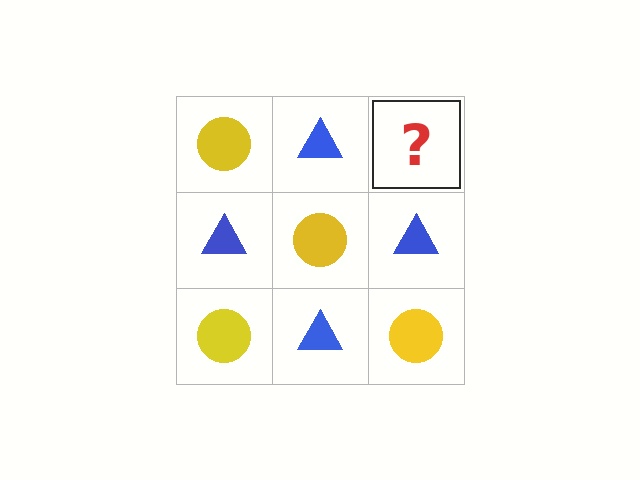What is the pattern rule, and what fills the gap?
The rule is that it alternates yellow circle and blue triangle in a checkerboard pattern. The gap should be filled with a yellow circle.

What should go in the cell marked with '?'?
The missing cell should contain a yellow circle.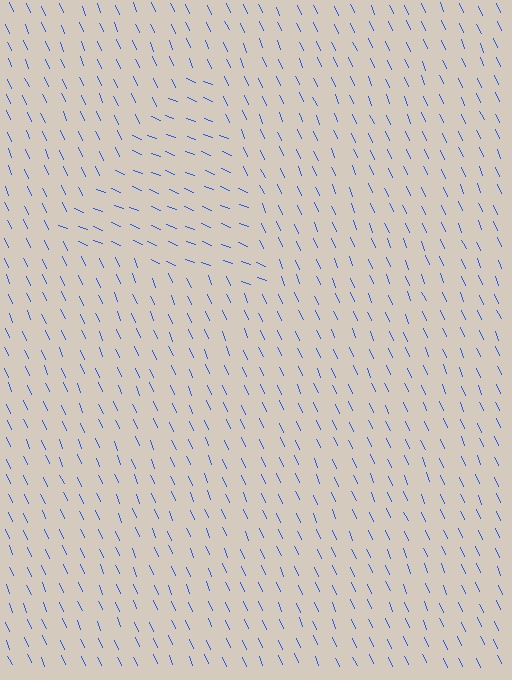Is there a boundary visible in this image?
Yes, there is a texture boundary formed by a change in line orientation.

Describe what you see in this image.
The image is filled with small blue line segments. A triangle region in the image has lines oriented differently from the surrounding lines, creating a visible texture boundary.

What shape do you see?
I see a triangle.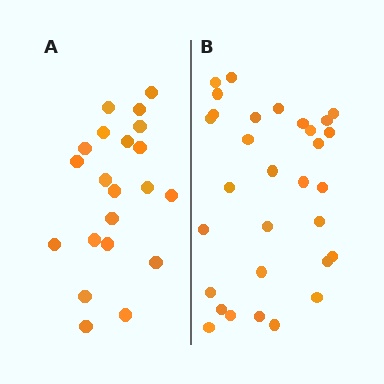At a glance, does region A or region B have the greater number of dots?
Region B (the right region) has more dots.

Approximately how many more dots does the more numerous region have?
Region B has roughly 10 or so more dots than region A.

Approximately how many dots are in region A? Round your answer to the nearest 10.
About 20 dots. (The exact count is 21, which rounds to 20.)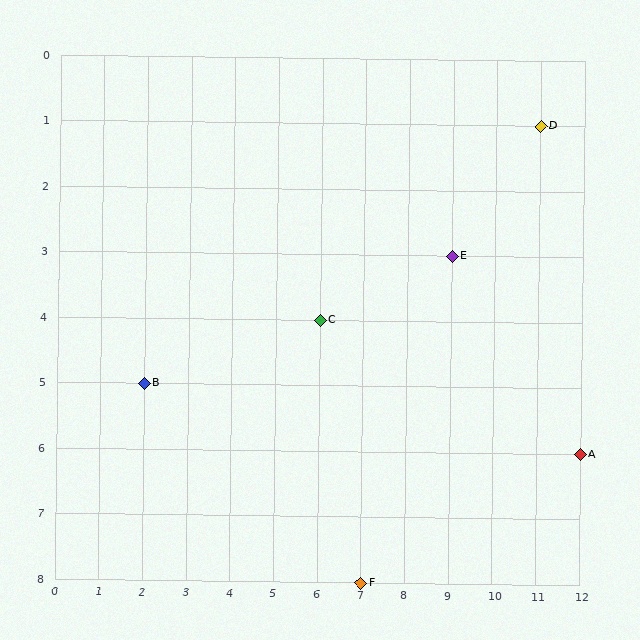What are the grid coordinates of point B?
Point B is at grid coordinates (2, 5).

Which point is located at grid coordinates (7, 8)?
Point F is at (7, 8).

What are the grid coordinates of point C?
Point C is at grid coordinates (6, 4).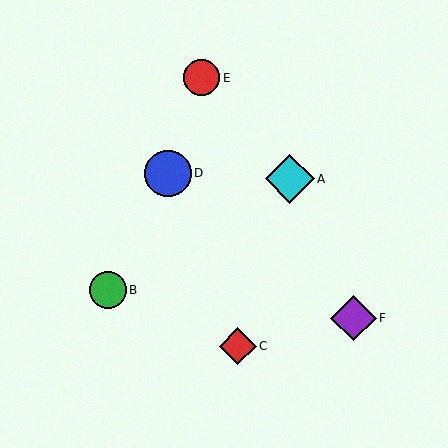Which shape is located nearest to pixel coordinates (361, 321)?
The purple diamond (labeled F) at (354, 318) is nearest to that location.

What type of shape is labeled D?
Shape D is a blue circle.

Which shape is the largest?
The cyan diamond (labeled A) is the largest.